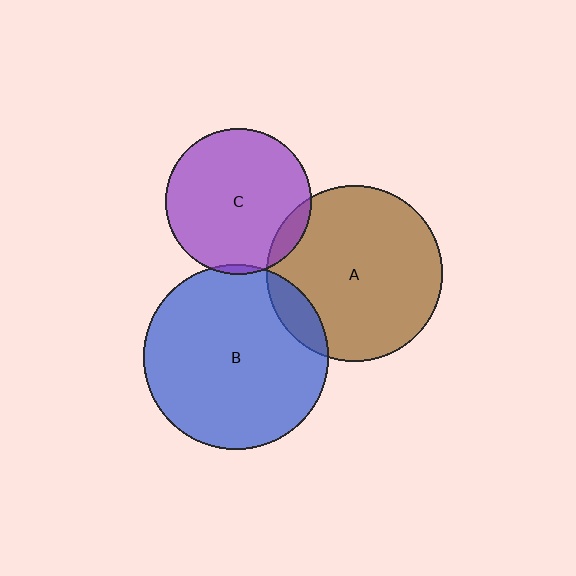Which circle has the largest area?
Circle B (blue).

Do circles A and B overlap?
Yes.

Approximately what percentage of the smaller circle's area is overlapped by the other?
Approximately 10%.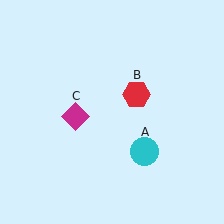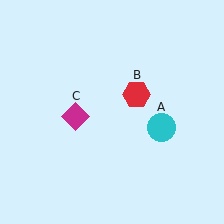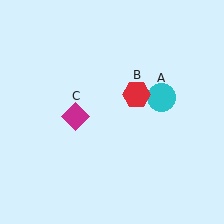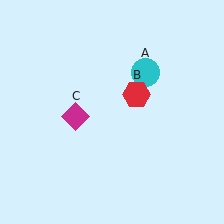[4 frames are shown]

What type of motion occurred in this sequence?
The cyan circle (object A) rotated counterclockwise around the center of the scene.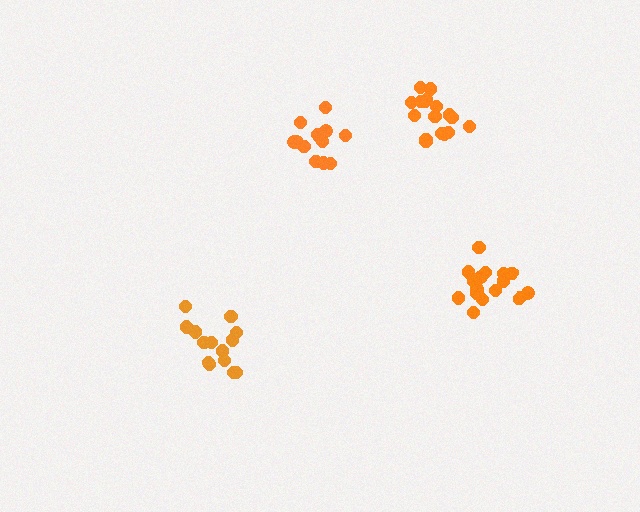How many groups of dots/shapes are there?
There are 4 groups.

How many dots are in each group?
Group 1: 15 dots, Group 2: 17 dots, Group 3: 14 dots, Group 4: 17 dots (63 total).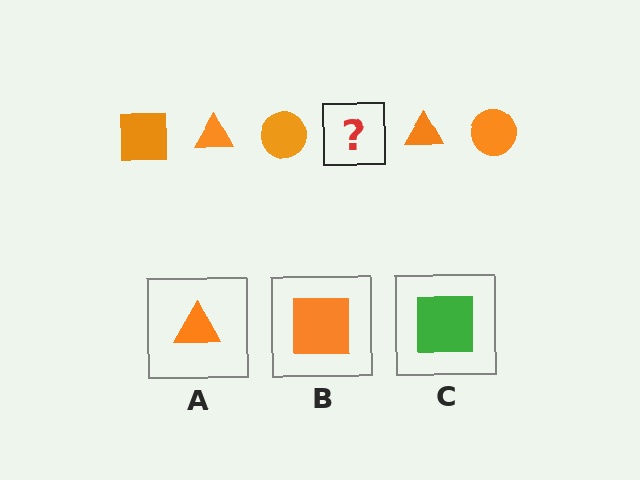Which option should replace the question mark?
Option B.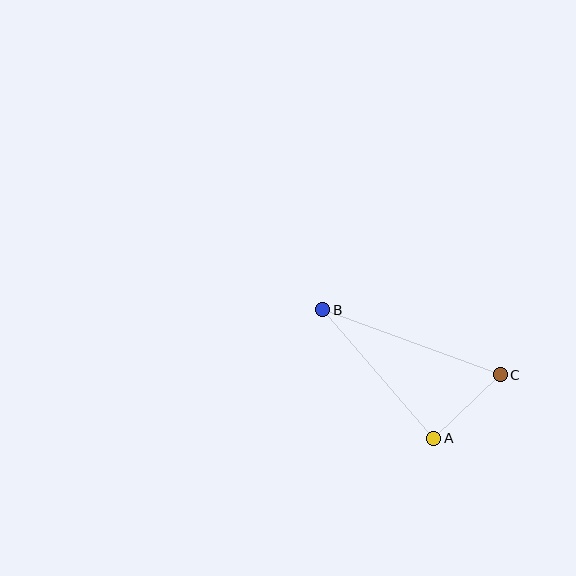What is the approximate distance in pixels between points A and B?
The distance between A and B is approximately 170 pixels.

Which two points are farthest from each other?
Points B and C are farthest from each other.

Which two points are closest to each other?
Points A and C are closest to each other.